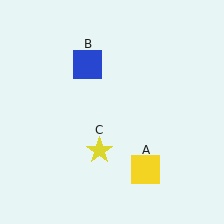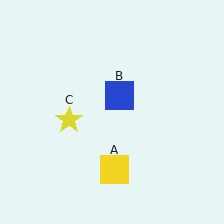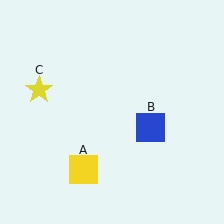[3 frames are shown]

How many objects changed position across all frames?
3 objects changed position: yellow square (object A), blue square (object B), yellow star (object C).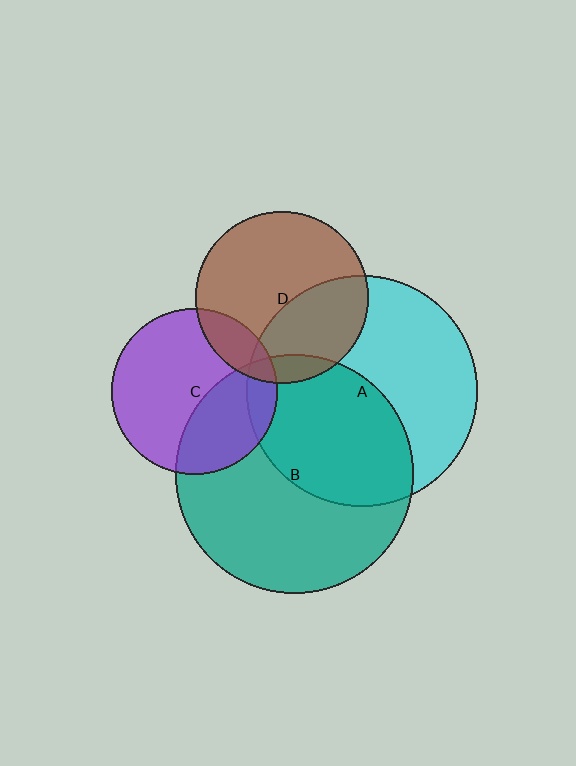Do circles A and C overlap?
Yes.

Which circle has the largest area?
Circle B (teal).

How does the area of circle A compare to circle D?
Approximately 1.8 times.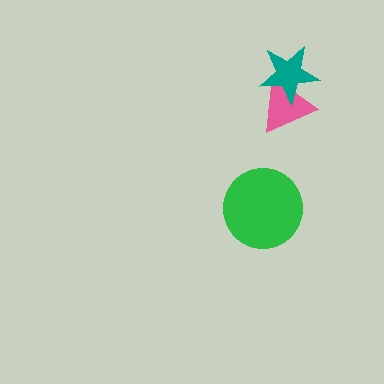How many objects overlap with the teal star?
1 object overlaps with the teal star.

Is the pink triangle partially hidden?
Yes, it is partially covered by another shape.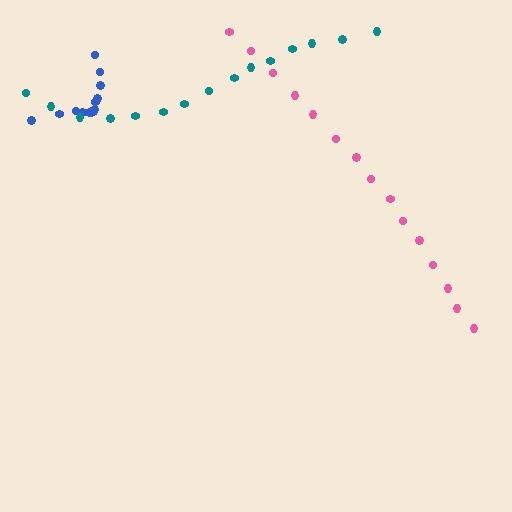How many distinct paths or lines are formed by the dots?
There are 3 distinct paths.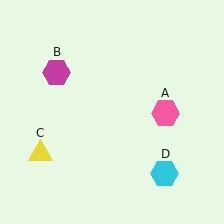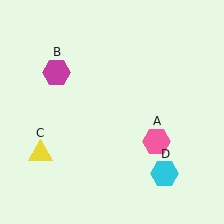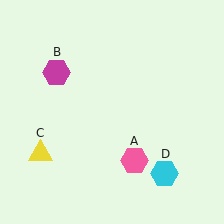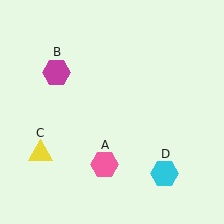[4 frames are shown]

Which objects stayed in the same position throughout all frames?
Magenta hexagon (object B) and yellow triangle (object C) and cyan hexagon (object D) remained stationary.